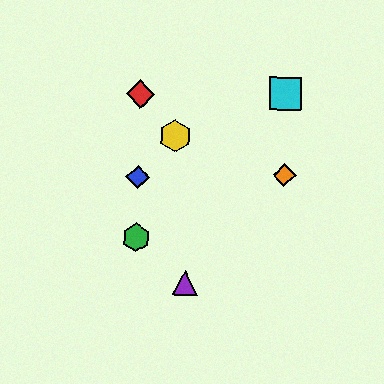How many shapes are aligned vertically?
3 shapes (the red diamond, the blue diamond, the green hexagon) are aligned vertically.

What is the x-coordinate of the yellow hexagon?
The yellow hexagon is at x≈175.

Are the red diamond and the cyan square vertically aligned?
No, the red diamond is at x≈140 and the cyan square is at x≈285.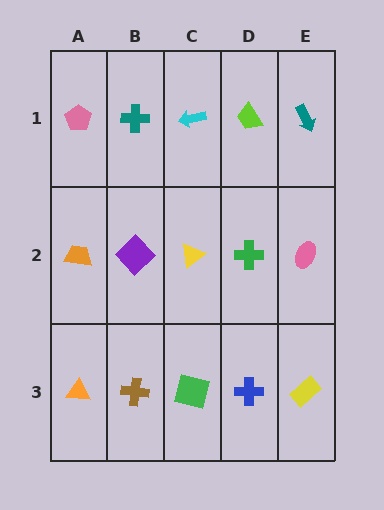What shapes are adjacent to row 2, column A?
A pink pentagon (row 1, column A), an orange triangle (row 3, column A), a purple diamond (row 2, column B).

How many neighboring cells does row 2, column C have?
4.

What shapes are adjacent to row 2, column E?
A teal arrow (row 1, column E), a yellow rectangle (row 3, column E), a green cross (row 2, column D).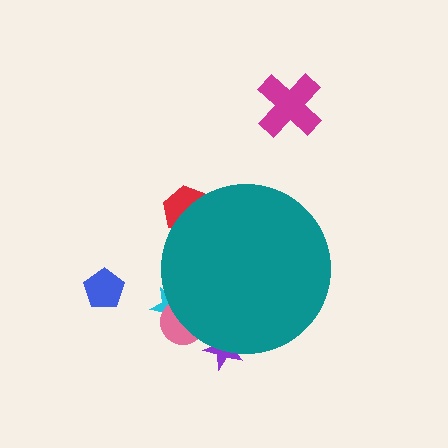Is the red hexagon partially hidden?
Yes, the red hexagon is partially hidden behind the teal circle.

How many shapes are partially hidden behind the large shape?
4 shapes are partially hidden.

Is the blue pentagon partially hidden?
No, the blue pentagon is fully visible.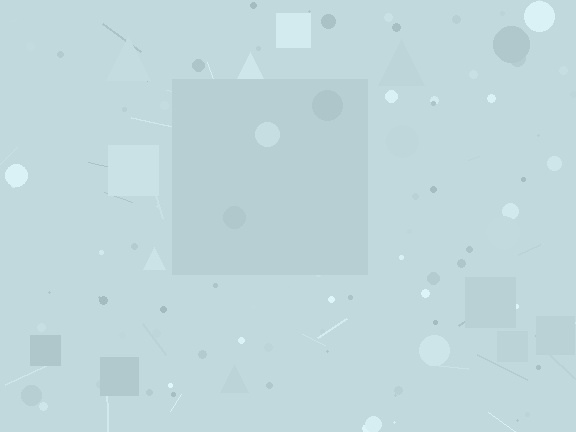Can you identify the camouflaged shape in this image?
The camouflaged shape is a square.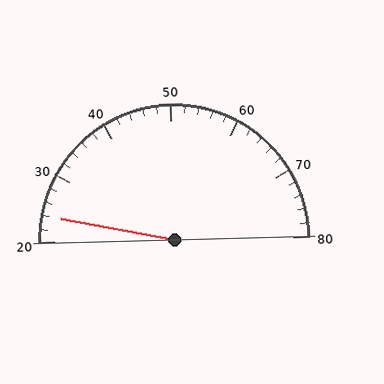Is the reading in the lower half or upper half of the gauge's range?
The reading is in the lower half of the range (20 to 80).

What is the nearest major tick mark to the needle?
The nearest major tick mark is 20.